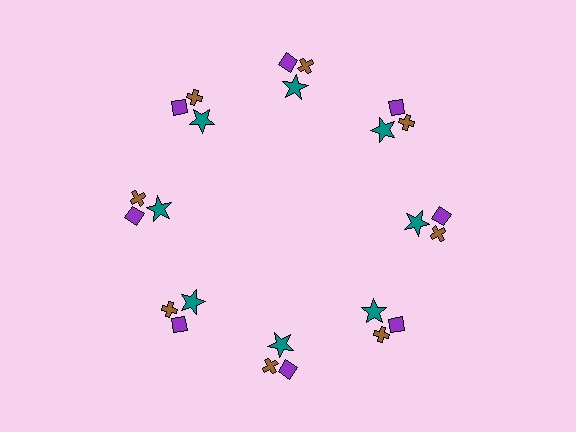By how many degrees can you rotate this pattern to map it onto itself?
The pattern maps onto itself every 45 degrees of rotation.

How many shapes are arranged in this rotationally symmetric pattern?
There are 24 shapes, arranged in 8 groups of 3.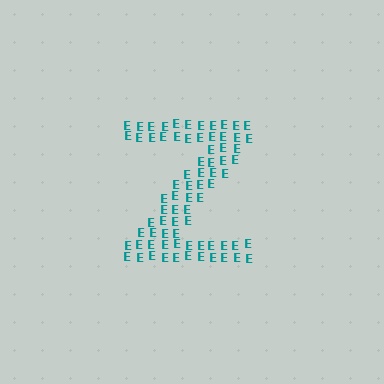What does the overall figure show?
The overall figure shows the letter Z.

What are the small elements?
The small elements are letter E's.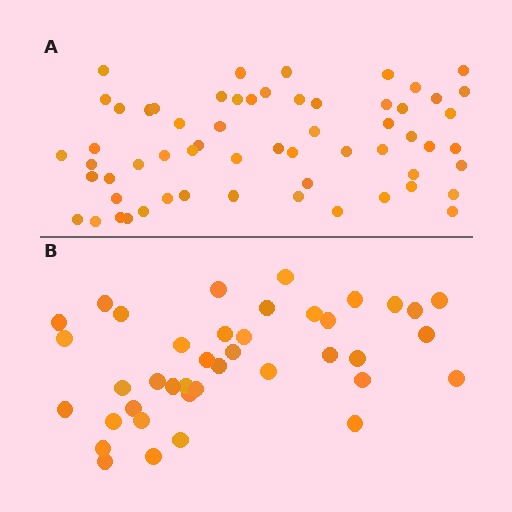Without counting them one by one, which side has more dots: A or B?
Region A (the top region) has more dots.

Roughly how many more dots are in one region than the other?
Region A has approximately 20 more dots than region B.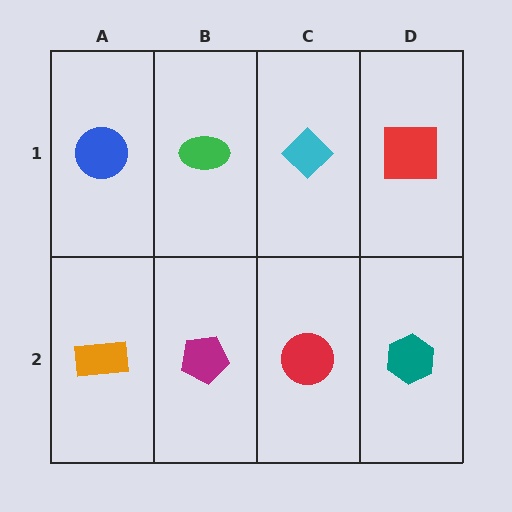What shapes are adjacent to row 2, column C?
A cyan diamond (row 1, column C), a magenta pentagon (row 2, column B), a teal hexagon (row 2, column D).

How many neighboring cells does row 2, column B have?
3.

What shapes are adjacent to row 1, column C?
A red circle (row 2, column C), a green ellipse (row 1, column B), a red square (row 1, column D).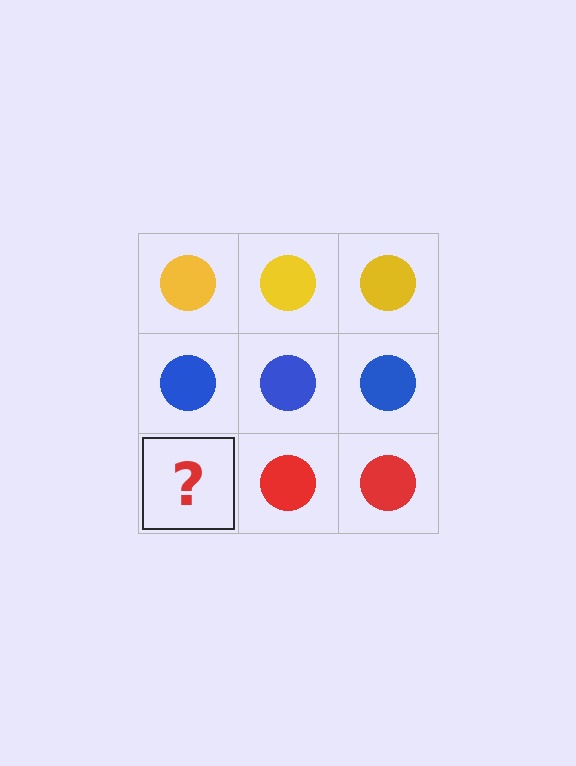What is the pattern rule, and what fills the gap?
The rule is that each row has a consistent color. The gap should be filled with a red circle.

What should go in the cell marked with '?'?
The missing cell should contain a red circle.